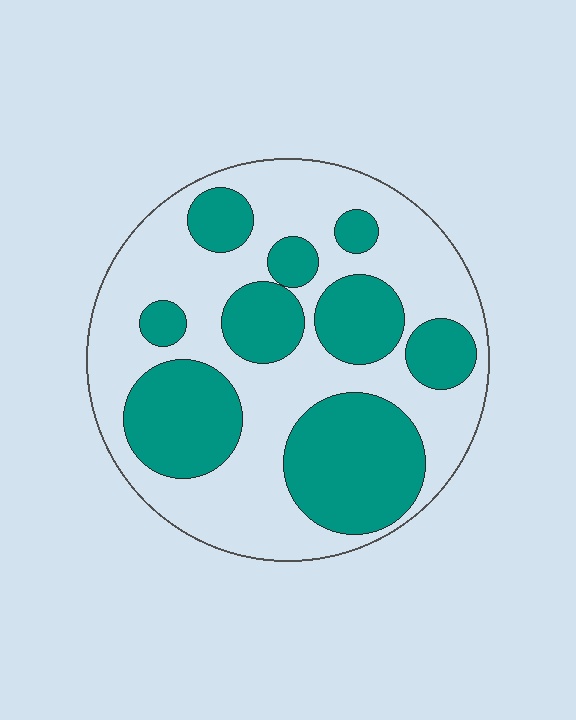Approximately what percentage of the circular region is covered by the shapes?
Approximately 40%.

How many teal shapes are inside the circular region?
9.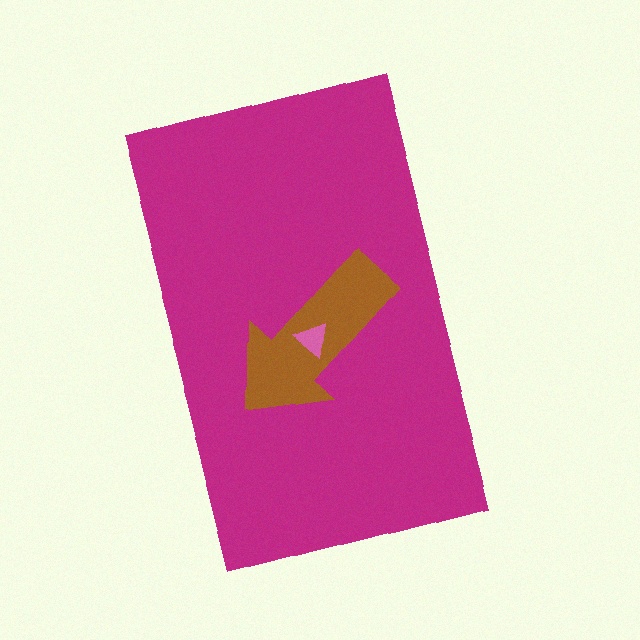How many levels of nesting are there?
3.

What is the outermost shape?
The magenta rectangle.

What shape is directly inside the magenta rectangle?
The brown arrow.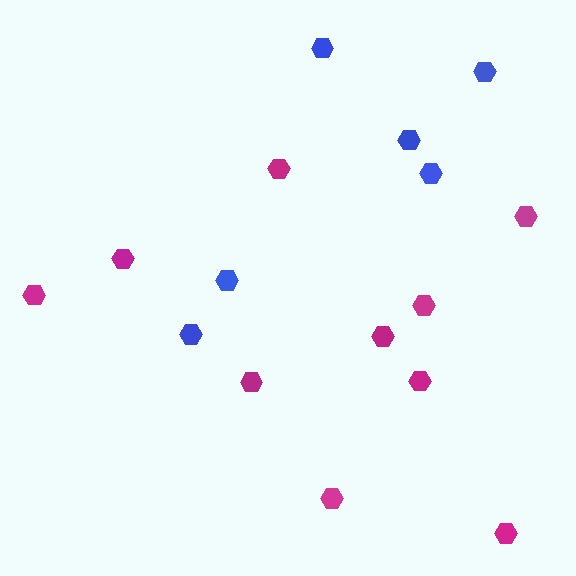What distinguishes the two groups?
There are 2 groups: one group of blue hexagons (6) and one group of magenta hexagons (10).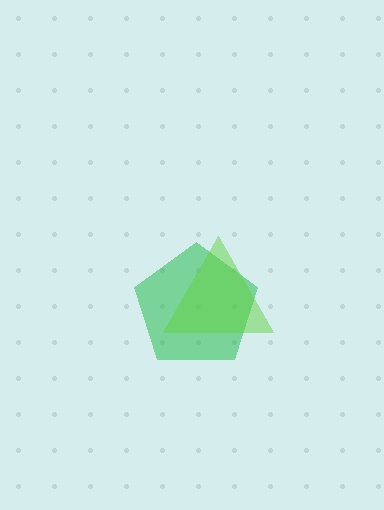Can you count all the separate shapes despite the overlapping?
Yes, there are 2 separate shapes.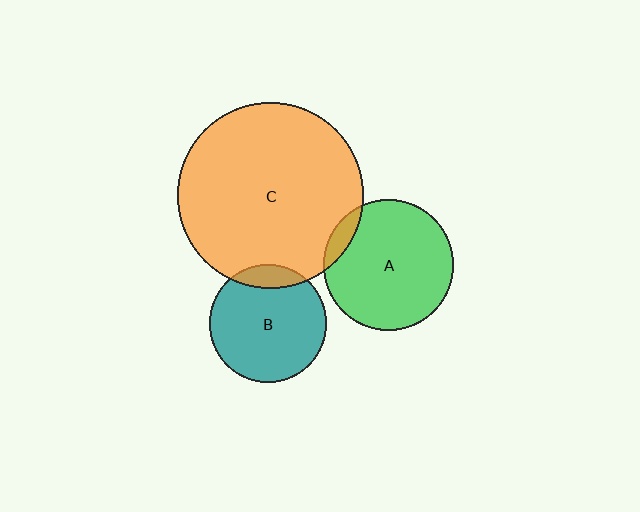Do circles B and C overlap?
Yes.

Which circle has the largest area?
Circle C (orange).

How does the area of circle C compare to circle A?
Approximately 2.0 times.